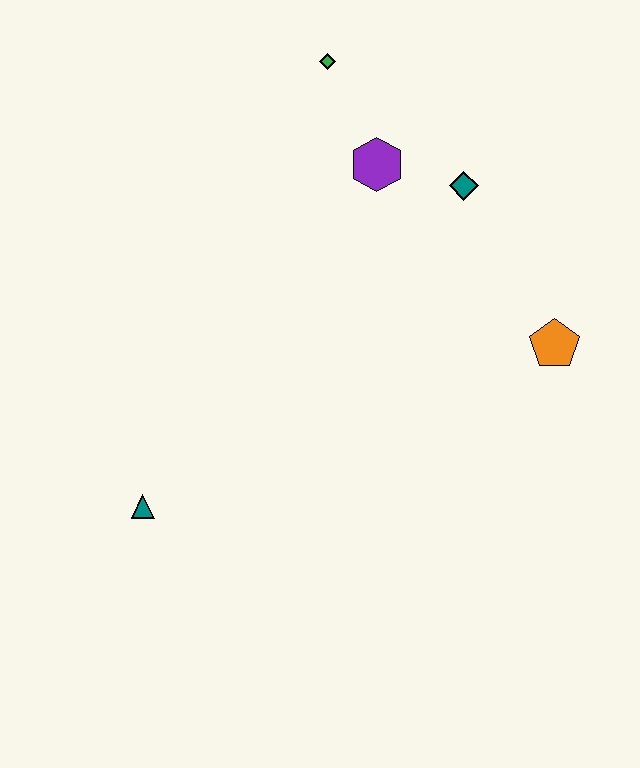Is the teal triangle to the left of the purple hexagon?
Yes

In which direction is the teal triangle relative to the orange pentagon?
The teal triangle is to the left of the orange pentagon.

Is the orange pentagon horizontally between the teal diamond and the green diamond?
No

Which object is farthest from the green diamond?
The teal triangle is farthest from the green diamond.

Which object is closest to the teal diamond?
The purple hexagon is closest to the teal diamond.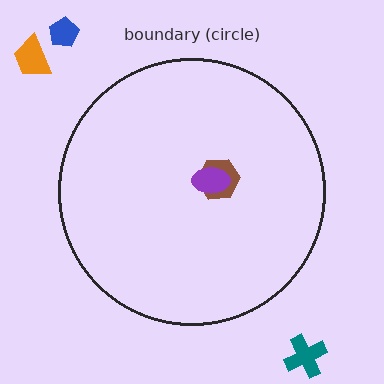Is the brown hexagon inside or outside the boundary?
Inside.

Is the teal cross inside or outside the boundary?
Outside.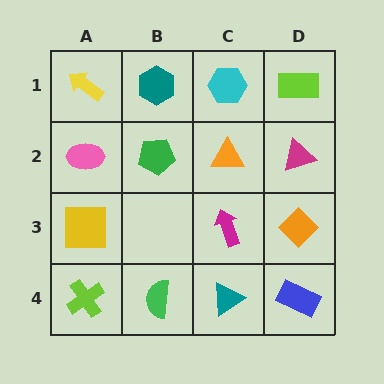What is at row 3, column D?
An orange diamond.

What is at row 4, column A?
A lime cross.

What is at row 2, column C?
An orange triangle.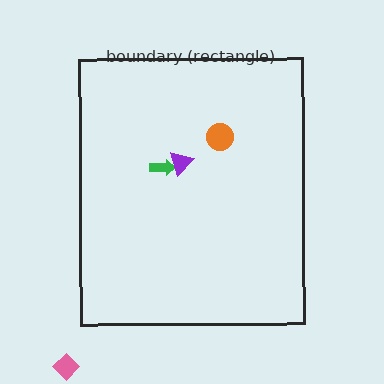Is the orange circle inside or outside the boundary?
Inside.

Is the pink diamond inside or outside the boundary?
Outside.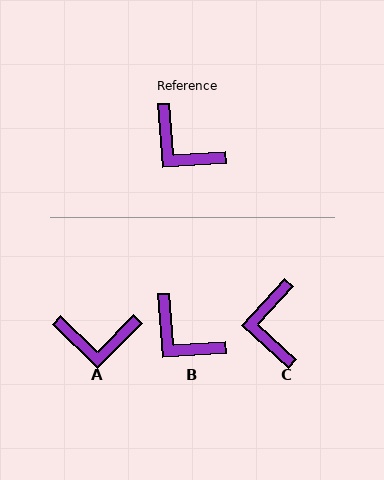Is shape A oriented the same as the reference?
No, it is off by about 42 degrees.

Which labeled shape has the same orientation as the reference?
B.